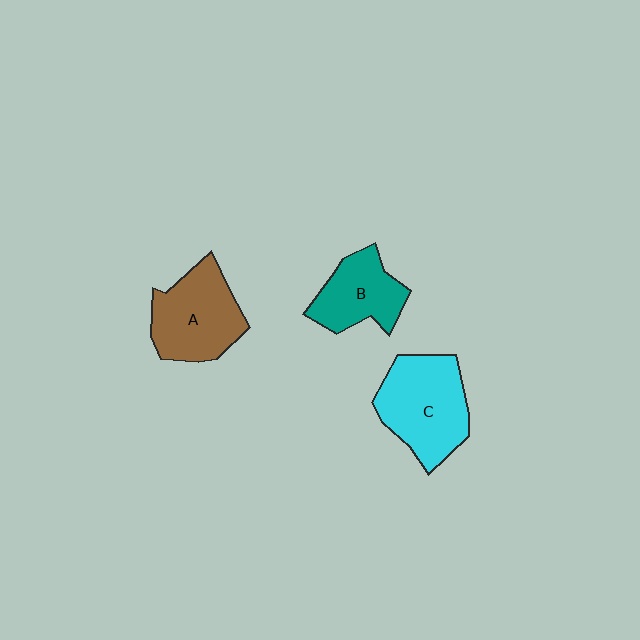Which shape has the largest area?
Shape C (cyan).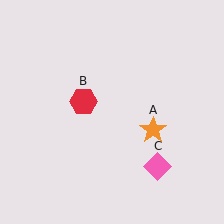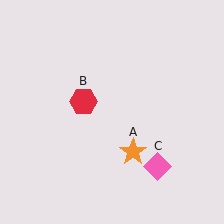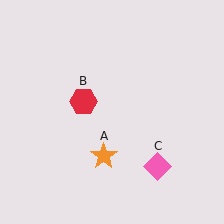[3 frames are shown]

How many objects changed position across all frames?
1 object changed position: orange star (object A).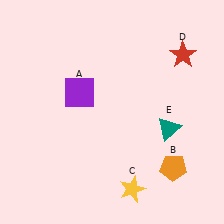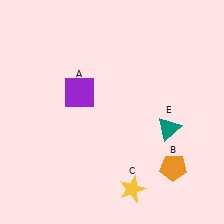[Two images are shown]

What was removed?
The red star (D) was removed in Image 2.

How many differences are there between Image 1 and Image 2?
There is 1 difference between the two images.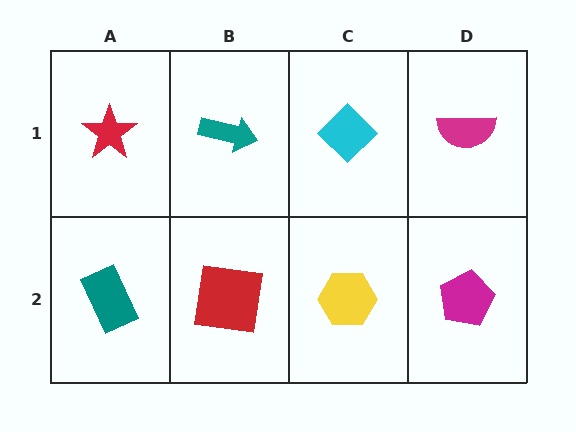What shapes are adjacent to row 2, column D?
A magenta semicircle (row 1, column D), a yellow hexagon (row 2, column C).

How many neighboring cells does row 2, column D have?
2.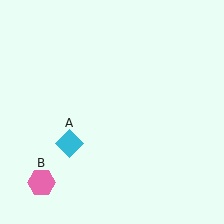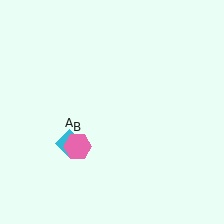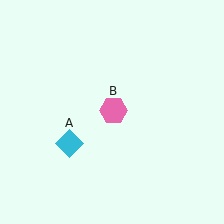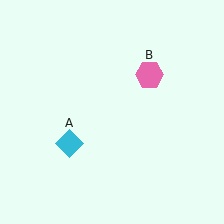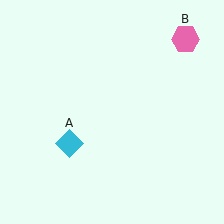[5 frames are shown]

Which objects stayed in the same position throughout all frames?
Cyan diamond (object A) remained stationary.